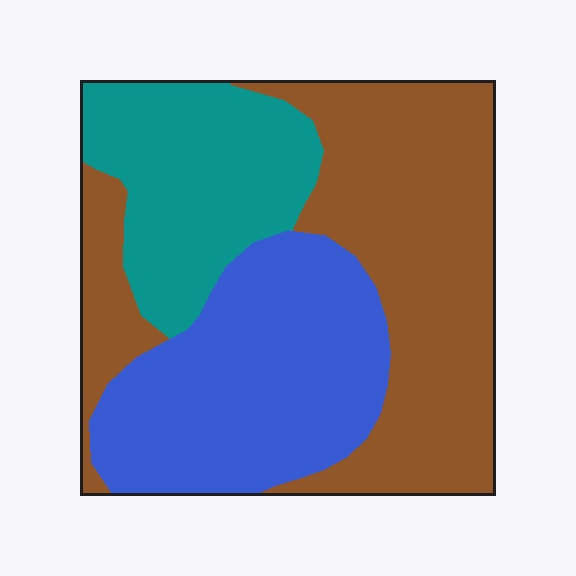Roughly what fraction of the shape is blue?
Blue takes up about one third (1/3) of the shape.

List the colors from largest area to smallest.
From largest to smallest: brown, blue, teal.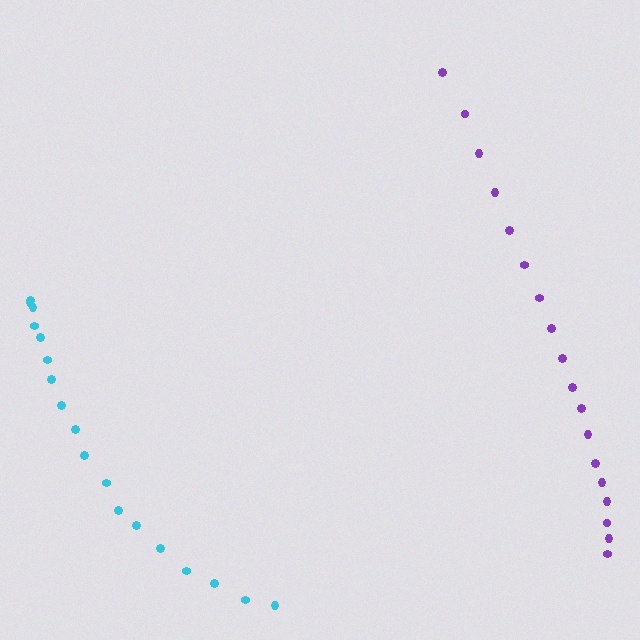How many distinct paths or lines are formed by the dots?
There are 2 distinct paths.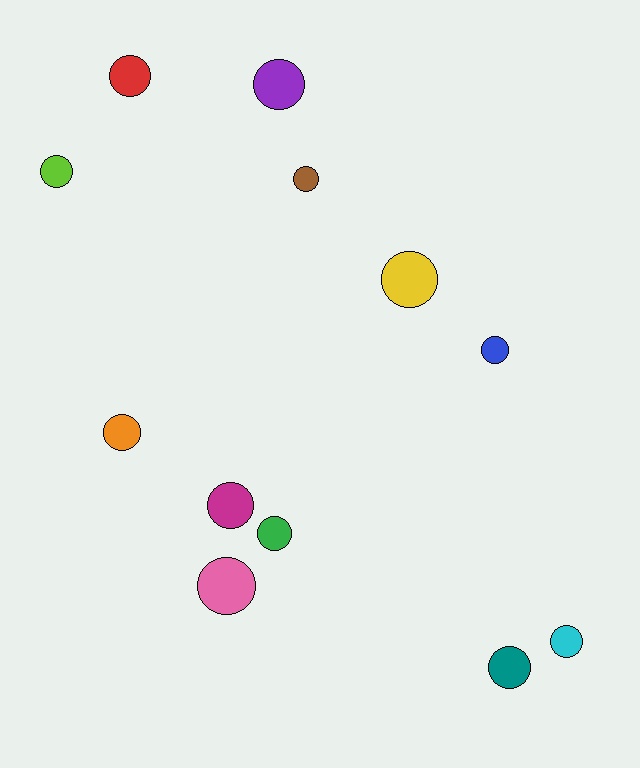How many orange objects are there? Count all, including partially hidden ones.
There is 1 orange object.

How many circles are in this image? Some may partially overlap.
There are 12 circles.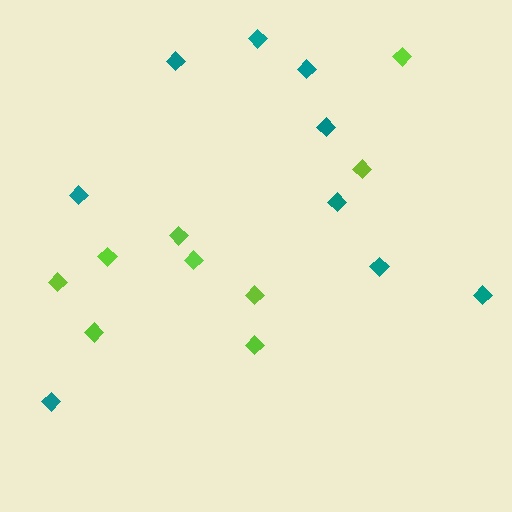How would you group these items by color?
There are 2 groups: one group of lime diamonds (9) and one group of teal diamonds (9).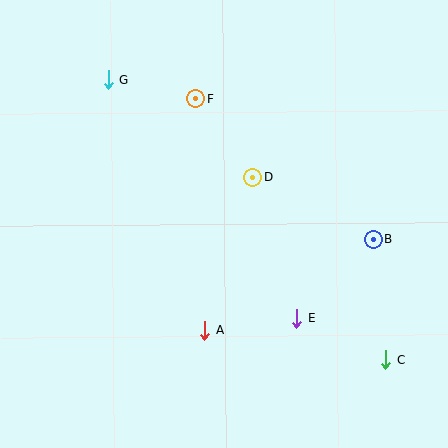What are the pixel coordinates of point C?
Point C is at (386, 360).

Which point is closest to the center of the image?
Point D at (252, 177) is closest to the center.